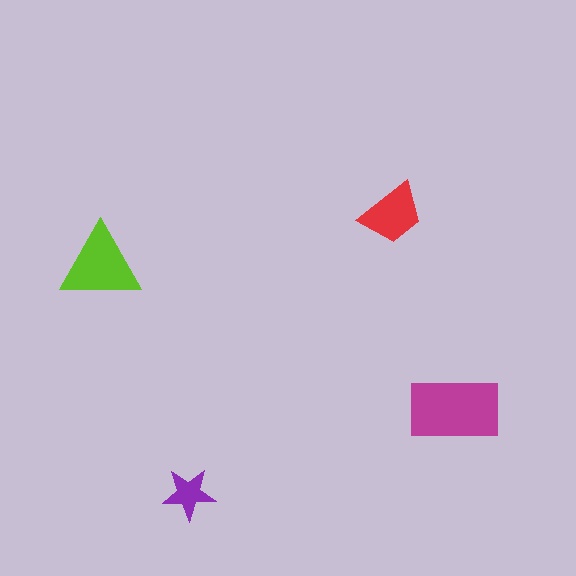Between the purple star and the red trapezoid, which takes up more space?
The red trapezoid.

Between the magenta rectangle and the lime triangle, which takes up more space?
The magenta rectangle.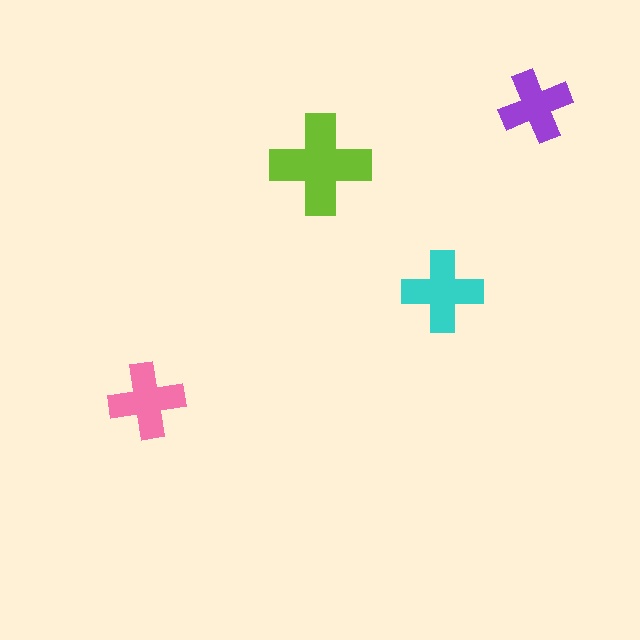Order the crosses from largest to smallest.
the lime one, the cyan one, the pink one, the purple one.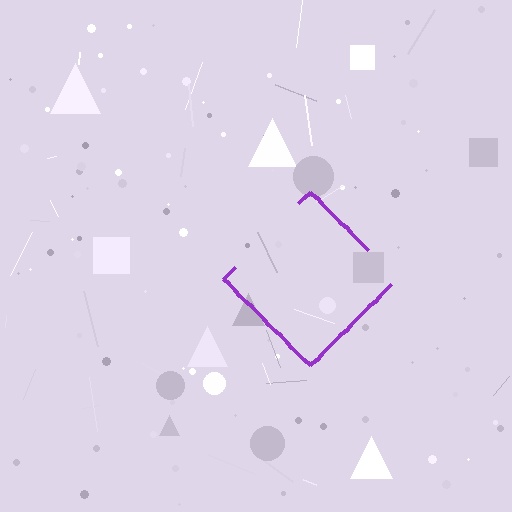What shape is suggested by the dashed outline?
The dashed outline suggests a diamond.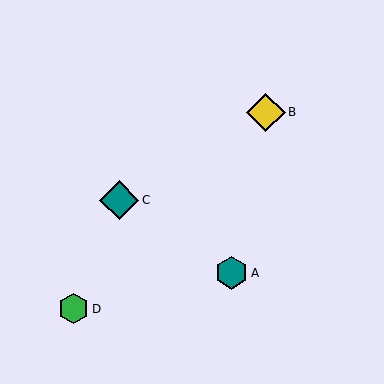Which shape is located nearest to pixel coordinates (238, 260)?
The teal hexagon (labeled A) at (232, 273) is nearest to that location.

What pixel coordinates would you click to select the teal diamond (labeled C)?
Click at (119, 200) to select the teal diamond C.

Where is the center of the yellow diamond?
The center of the yellow diamond is at (266, 112).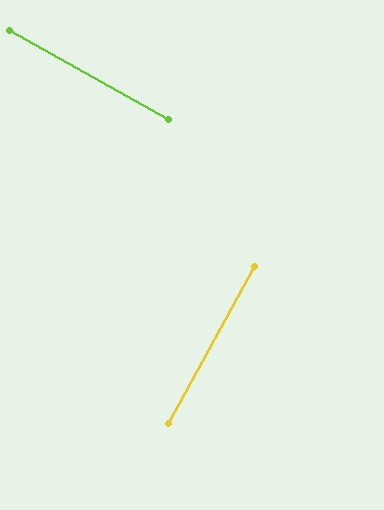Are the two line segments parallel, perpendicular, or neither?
Perpendicular — they meet at approximately 90°.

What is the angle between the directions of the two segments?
Approximately 90 degrees.